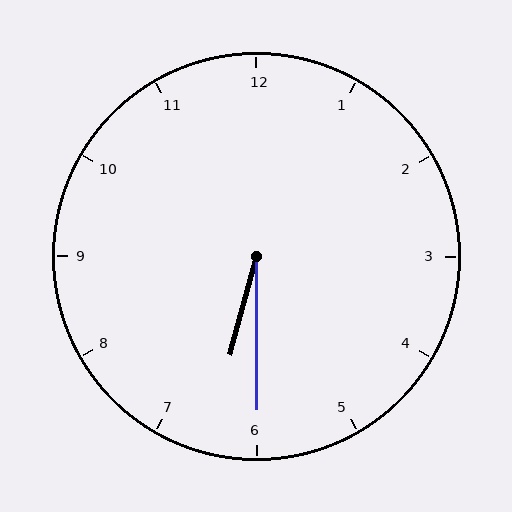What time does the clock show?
6:30.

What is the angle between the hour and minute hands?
Approximately 15 degrees.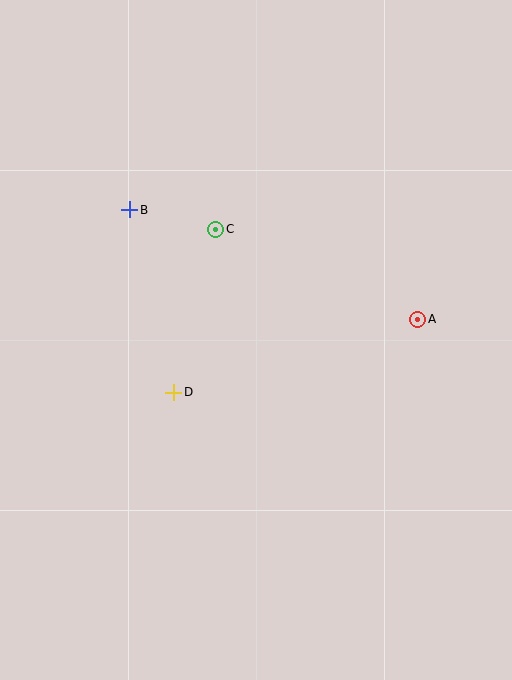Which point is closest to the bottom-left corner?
Point D is closest to the bottom-left corner.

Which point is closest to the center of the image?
Point D at (174, 392) is closest to the center.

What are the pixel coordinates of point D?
Point D is at (174, 392).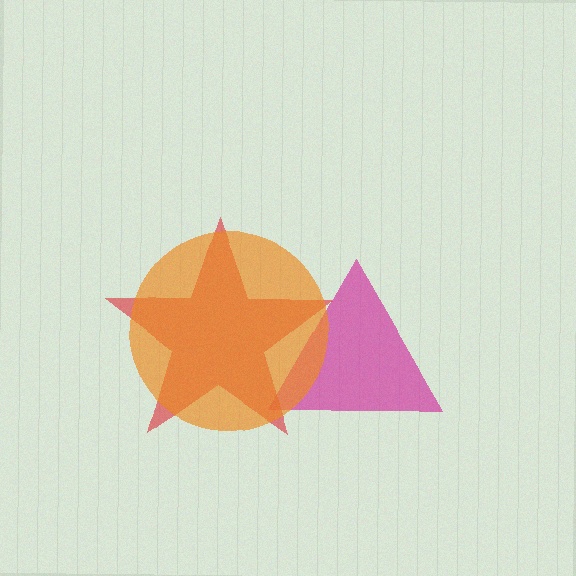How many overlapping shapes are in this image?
There are 3 overlapping shapes in the image.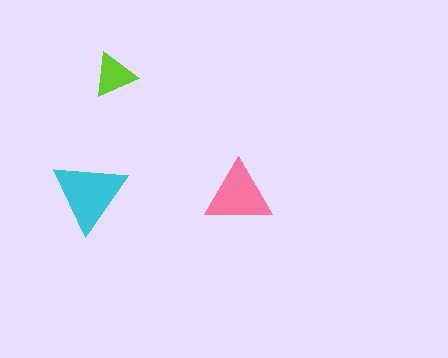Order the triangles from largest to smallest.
the cyan one, the pink one, the lime one.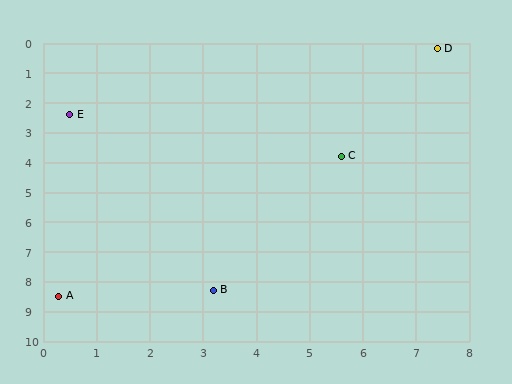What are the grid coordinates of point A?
Point A is at approximately (0.3, 8.5).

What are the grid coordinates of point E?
Point E is at approximately (0.5, 2.4).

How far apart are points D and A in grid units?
Points D and A are about 10.9 grid units apart.